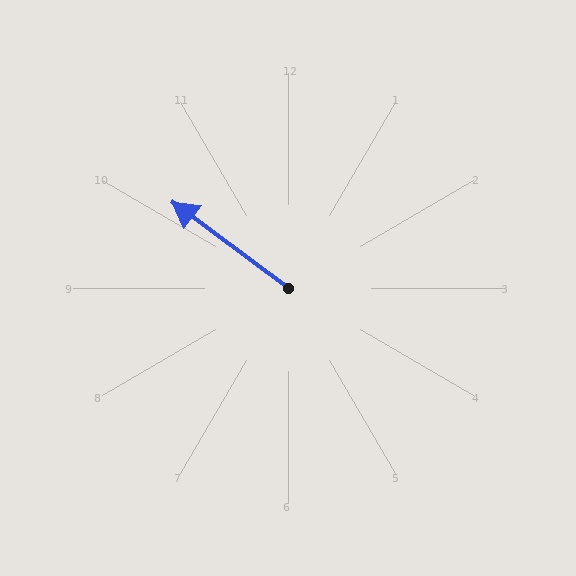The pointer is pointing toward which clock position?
Roughly 10 o'clock.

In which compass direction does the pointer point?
Northwest.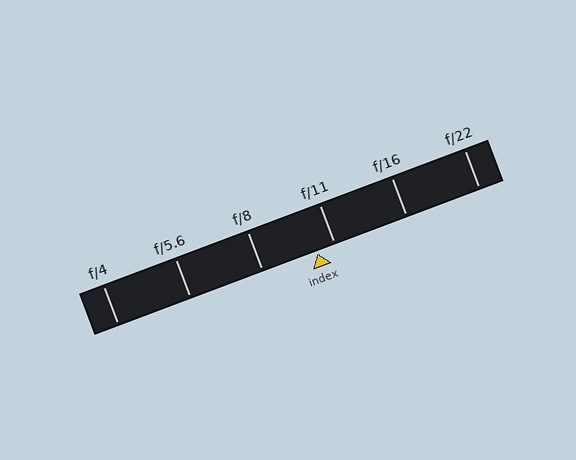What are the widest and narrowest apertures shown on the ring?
The widest aperture shown is f/4 and the narrowest is f/22.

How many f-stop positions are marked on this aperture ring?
There are 6 f-stop positions marked.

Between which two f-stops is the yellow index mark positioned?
The index mark is between f/8 and f/11.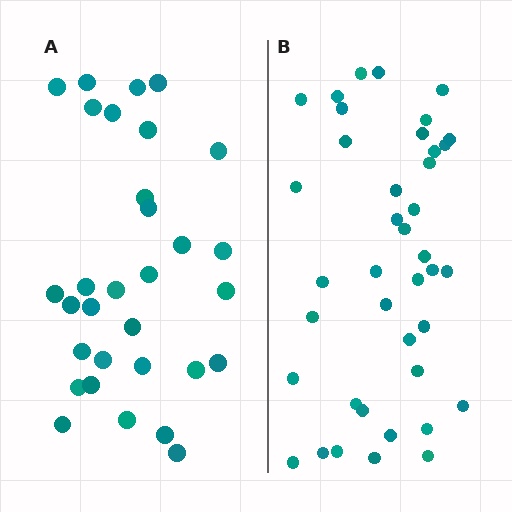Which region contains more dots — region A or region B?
Region B (the right region) has more dots.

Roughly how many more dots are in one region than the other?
Region B has roughly 8 or so more dots than region A.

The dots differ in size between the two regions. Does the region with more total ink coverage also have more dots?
No. Region A has more total ink coverage because its dots are larger, but region B actually contains more individual dots. Total area can be misleading — the number of items is what matters here.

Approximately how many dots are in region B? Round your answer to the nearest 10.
About 40 dots.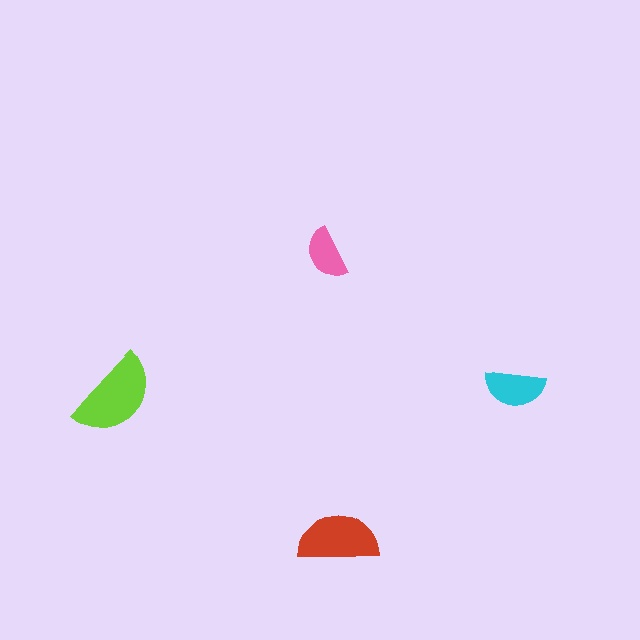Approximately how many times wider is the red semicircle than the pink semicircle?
About 1.5 times wider.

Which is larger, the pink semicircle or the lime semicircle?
The lime one.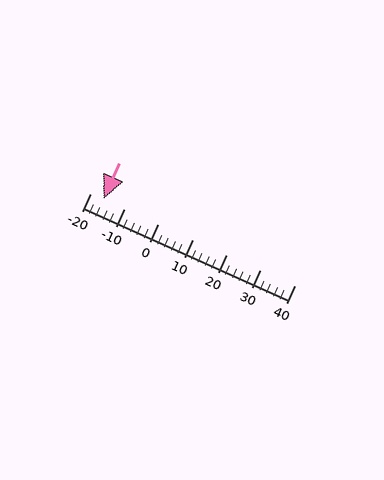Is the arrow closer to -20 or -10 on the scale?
The arrow is closer to -20.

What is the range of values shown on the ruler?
The ruler shows values from -20 to 40.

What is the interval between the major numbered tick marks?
The major tick marks are spaced 10 units apart.